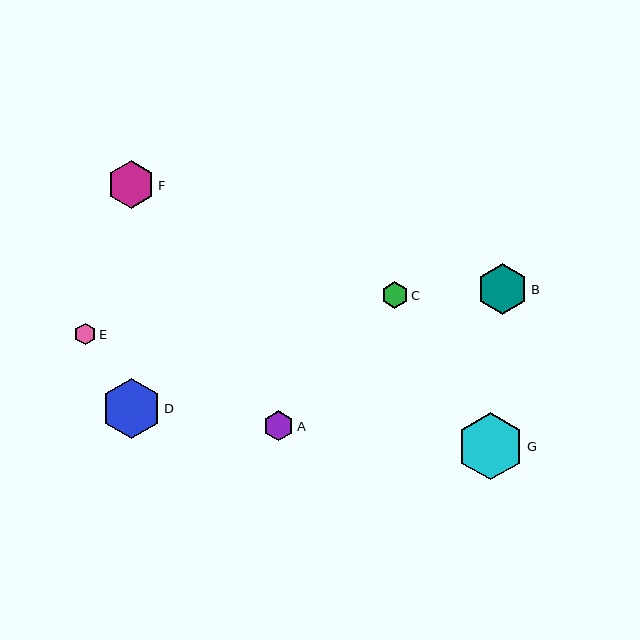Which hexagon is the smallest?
Hexagon E is the smallest with a size of approximately 21 pixels.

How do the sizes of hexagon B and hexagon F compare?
Hexagon B and hexagon F are approximately the same size.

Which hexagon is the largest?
Hexagon G is the largest with a size of approximately 67 pixels.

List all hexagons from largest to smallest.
From largest to smallest: G, D, B, F, A, C, E.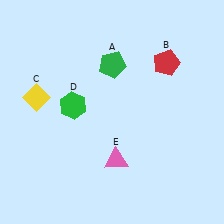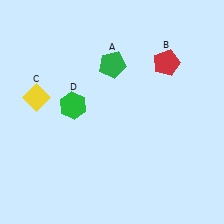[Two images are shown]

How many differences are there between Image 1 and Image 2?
There is 1 difference between the two images.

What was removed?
The pink triangle (E) was removed in Image 2.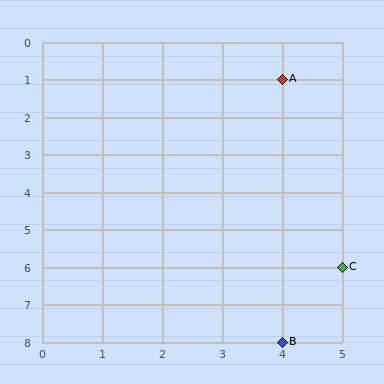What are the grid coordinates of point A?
Point A is at grid coordinates (4, 1).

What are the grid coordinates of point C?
Point C is at grid coordinates (5, 6).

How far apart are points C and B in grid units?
Points C and B are 1 column and 2 rows apart (about 2.2 grid units diagonally).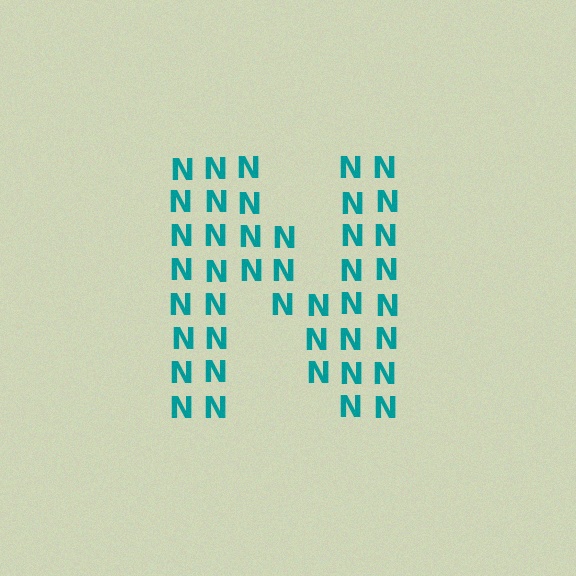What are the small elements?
The small elements are letter N's.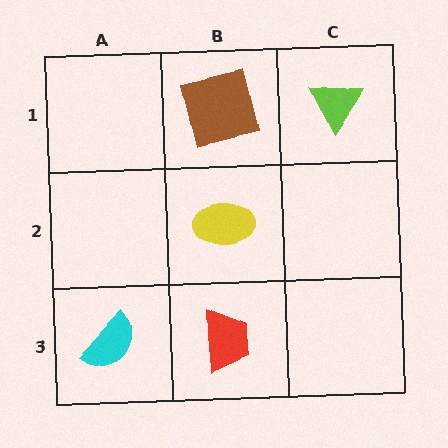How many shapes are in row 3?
2 shapes.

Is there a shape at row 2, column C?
No, that cell is empty.